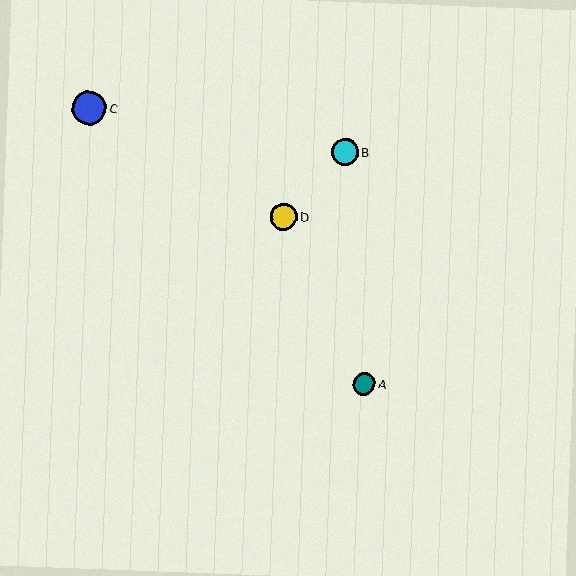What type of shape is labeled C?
Shape C is a blue circle.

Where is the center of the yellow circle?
The center of the yellow circle is at (284, 217).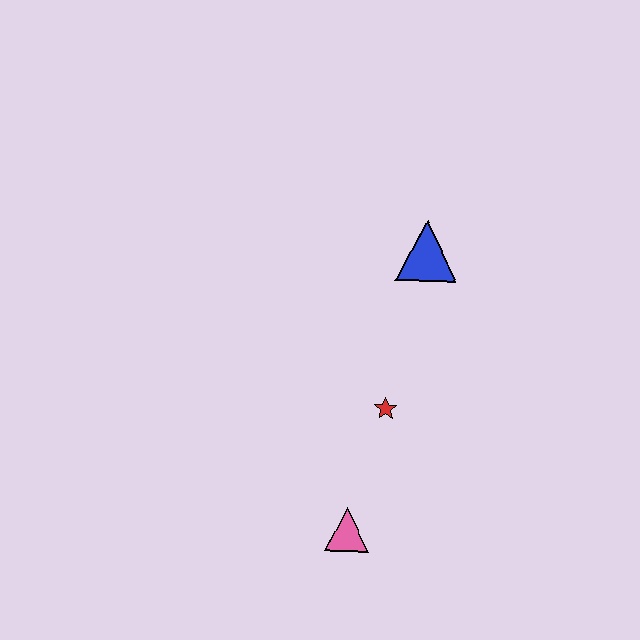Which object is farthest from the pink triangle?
The blue triangle is farthest from the pink triangle.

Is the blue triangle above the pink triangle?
Yes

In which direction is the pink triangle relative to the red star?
The pink triangle is below the red star.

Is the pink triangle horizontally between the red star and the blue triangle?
No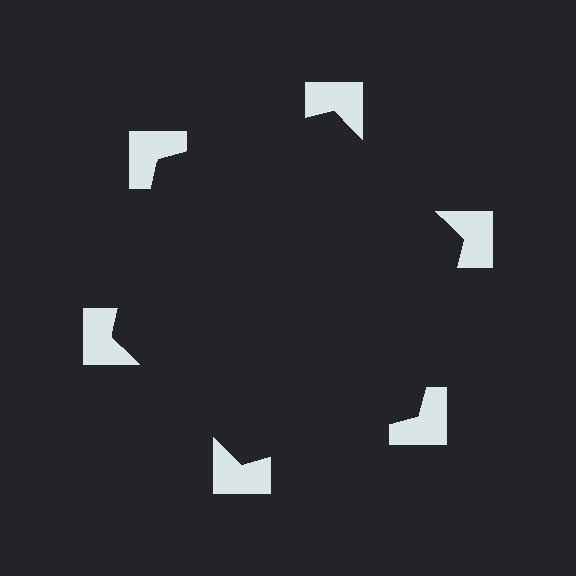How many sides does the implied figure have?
6 sides.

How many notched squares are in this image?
There are 6 — one at each vertex of the illusory hexagon.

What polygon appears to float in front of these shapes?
An illusory hexagon — its edges are inferred from the aligned wedge cuts in the notched squares, not physically drawn.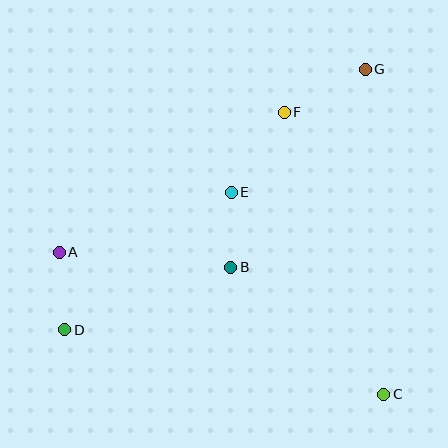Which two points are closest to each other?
Points B and E are closest to each other.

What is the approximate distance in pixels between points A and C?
The distance between A and C is approximately 355 pixels.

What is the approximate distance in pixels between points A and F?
The distance between A and F is approximately 265 pixels.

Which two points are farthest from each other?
Points D and G are farthest from each other.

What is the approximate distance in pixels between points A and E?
The distance between A and E is approximately 182 pixels.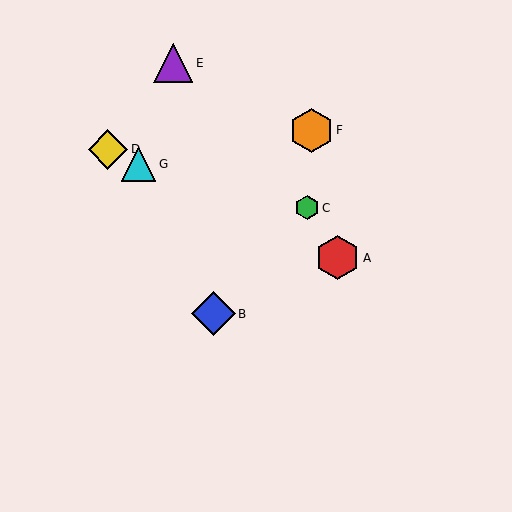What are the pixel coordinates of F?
Object F is at (311, 130).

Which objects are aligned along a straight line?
Objects A, D, G are aligned along a straight line.